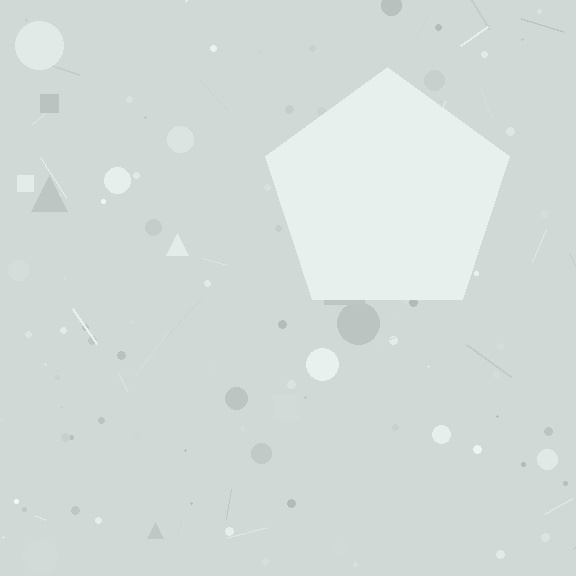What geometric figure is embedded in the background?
A pentagon is embedded in the background.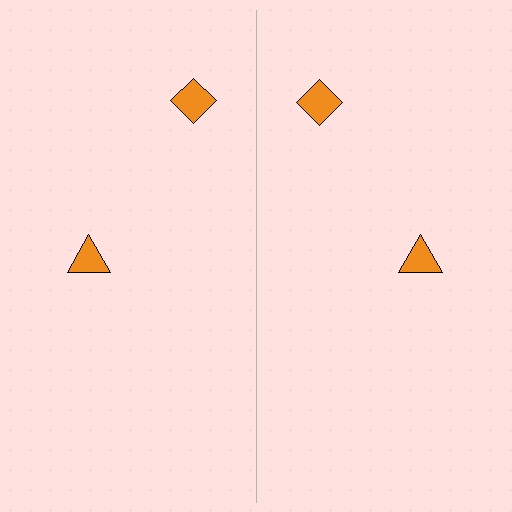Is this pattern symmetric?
Yes, this pattern has bilateral (reflection) symmetry.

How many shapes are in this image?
There are 4 shapes in this image.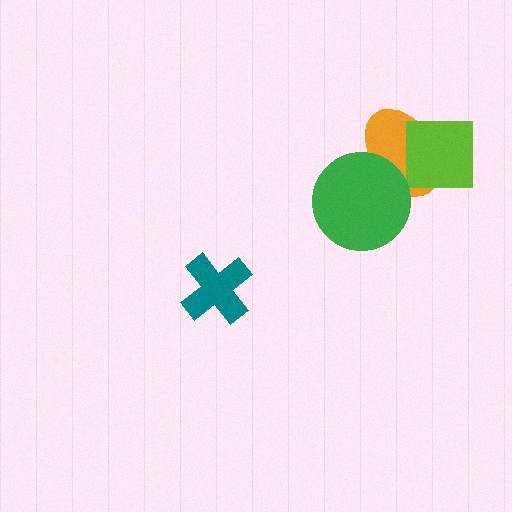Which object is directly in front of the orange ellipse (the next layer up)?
The lime square is directly in front of the orange ellipse.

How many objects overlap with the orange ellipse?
2 objects overlap with the orange ellipse.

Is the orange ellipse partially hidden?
Yes, it is partially covered by another shape.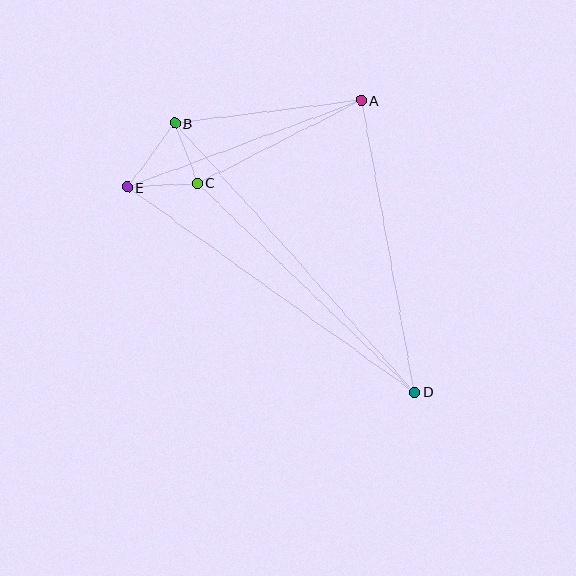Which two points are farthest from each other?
Points B and D are farthest from each other.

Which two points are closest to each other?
Points B and C are closest to each other.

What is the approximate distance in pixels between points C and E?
The distance between C and E is approximately 70 pixels.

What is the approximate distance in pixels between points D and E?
The distance between D and E is approximately 353 pixels.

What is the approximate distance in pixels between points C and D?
The distance between C and D is approximately 301 pixels.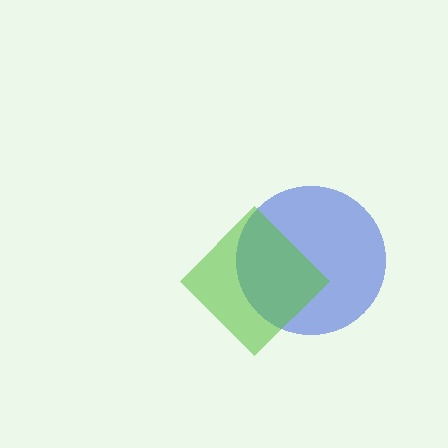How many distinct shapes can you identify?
There are 2 distinct shapes: a blue circle, a lime diamond.